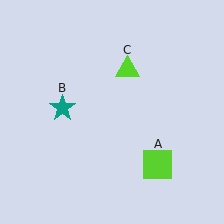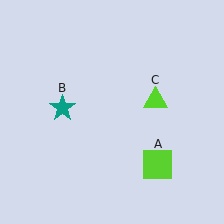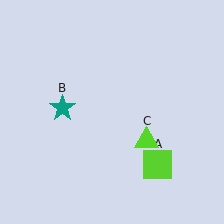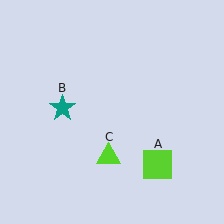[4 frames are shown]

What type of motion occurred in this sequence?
The lime triangle (object C) rotated clockwise around the center of the scene.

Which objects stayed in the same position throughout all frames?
Lime square (object A) and teal star (object B) remained stationary.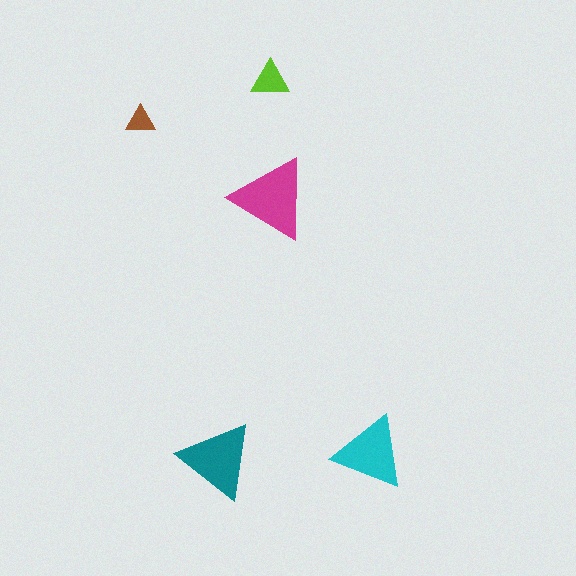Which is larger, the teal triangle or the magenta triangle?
The magenta one.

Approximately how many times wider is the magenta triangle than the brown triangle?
About 2.5 times wider.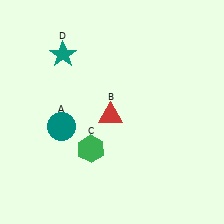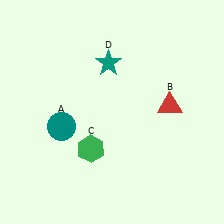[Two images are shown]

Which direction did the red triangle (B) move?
The red triangle (B) moved right.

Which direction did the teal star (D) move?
The teal star (D) moved right.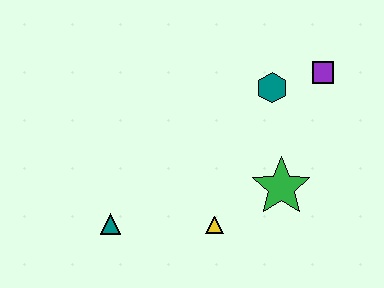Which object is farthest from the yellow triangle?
The purple square is farthest from the yellow triangle.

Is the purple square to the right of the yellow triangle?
Yes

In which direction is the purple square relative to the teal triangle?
The purple square is to the right of the teal triangle.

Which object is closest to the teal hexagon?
The purple square is closest to the teal hexagon.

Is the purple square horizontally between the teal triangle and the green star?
No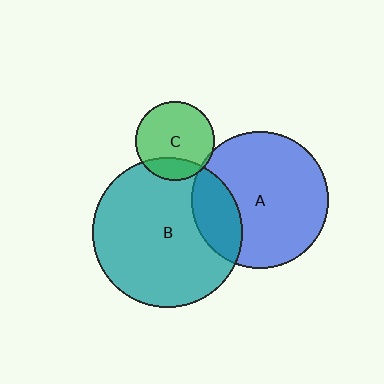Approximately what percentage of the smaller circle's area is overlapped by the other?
Approximately 5%.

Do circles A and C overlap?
Yes.